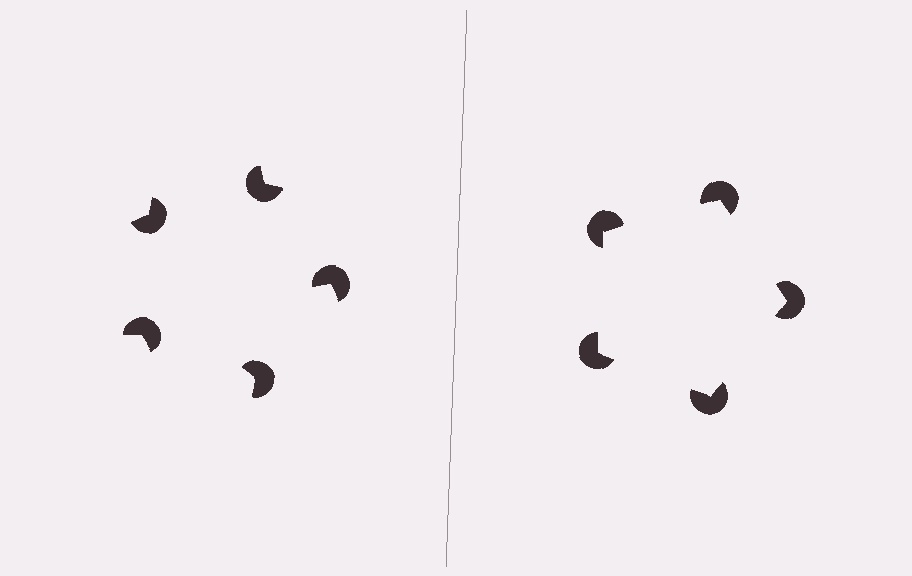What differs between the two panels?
The pac-man discs are positioned identically on both sides; only the wedge orientations differ. On the right they align to a pentagon; on the left they are misaligned.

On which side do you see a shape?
An illusory pentagon appears on the right side. On the left side the wedge cuts are rotated, so no coherent shape forms.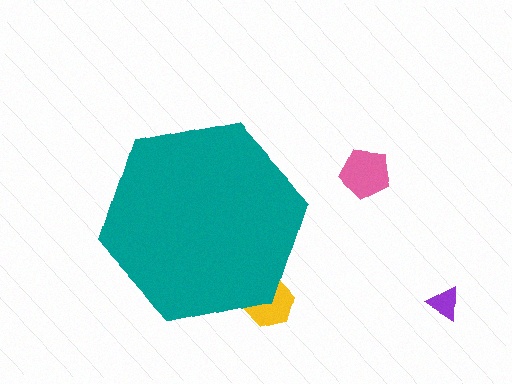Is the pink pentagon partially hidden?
No, the pink pentagon is fully visible.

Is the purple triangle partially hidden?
No, the purple triangle is fully visible.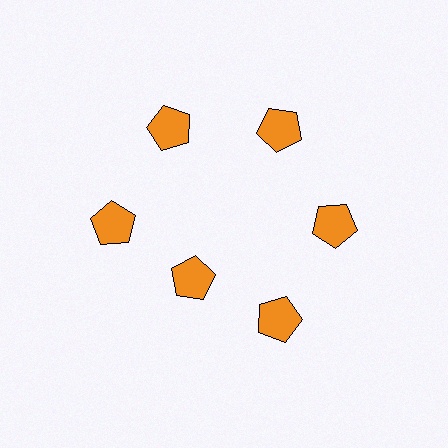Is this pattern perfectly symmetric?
No. The 6 orange pentagons are arranged in a ring, but one element near the 7 o'clock position is pulled inward toward the center, breaking the 6-fold rotational symmetry.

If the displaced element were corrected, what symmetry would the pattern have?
It would have 6-fold rotational symmetry — the pattern would map onto itself every 60 degrees.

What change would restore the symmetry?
The symmetry would be restored by moving it outward, back onto the ring so that all 6 pentagons sit at equal angles and equal distance from the center.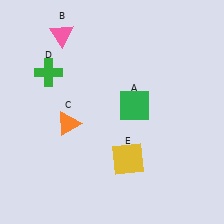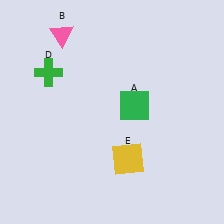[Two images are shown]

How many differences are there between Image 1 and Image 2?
There is 1 difference between the two images.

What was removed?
The orange triangle (C) was removed in Image 2.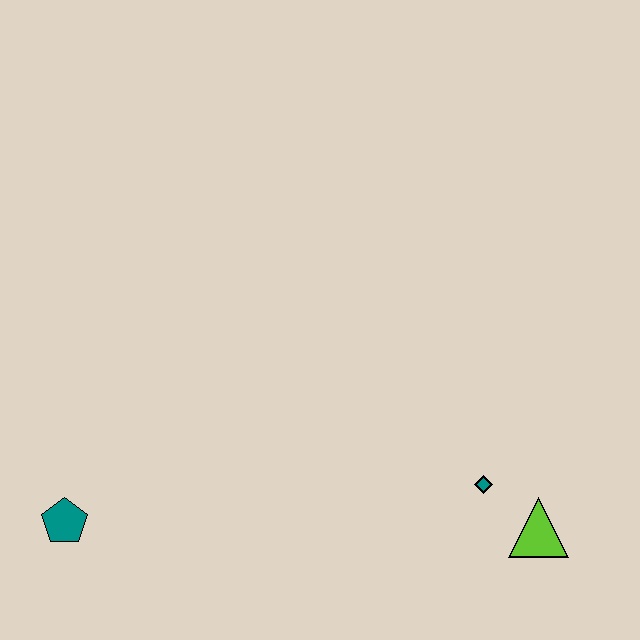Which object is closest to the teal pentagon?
The teal diamond is closest to the teal pentagon.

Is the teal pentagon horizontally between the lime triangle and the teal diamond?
No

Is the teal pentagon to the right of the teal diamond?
No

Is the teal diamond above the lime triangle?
Yes